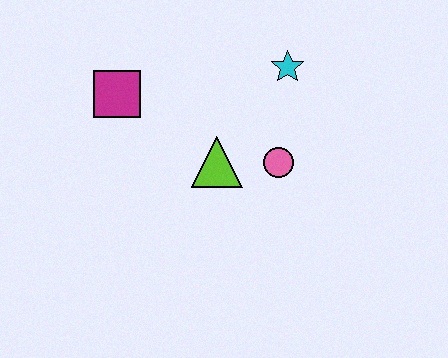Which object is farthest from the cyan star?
The magenta square is farthest from the cyan star.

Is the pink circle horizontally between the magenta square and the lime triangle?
No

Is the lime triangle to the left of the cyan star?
Yes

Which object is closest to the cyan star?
The pink circle is closest to the cyan star.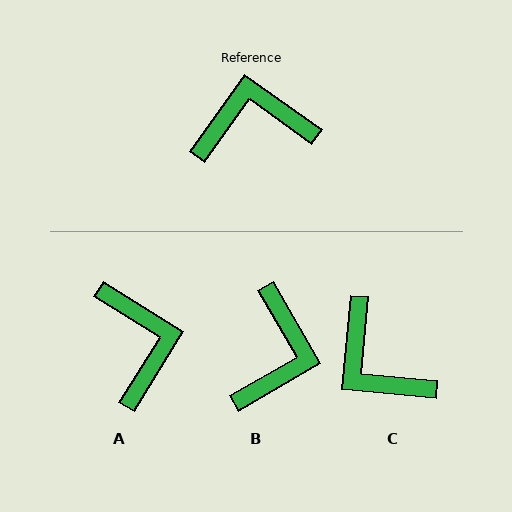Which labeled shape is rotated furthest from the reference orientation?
C, about 120 degrees away.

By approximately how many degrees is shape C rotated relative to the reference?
Approximately 120 degrees counter-clockwise.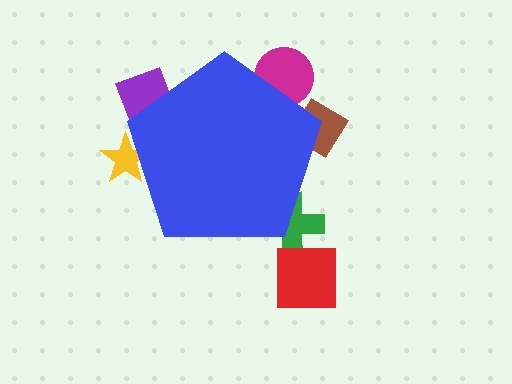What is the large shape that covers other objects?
A blue pentagon.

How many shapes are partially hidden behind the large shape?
5 shapes are partially hidden.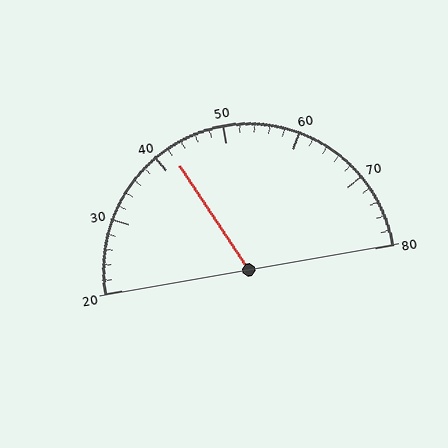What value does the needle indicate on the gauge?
The needle indicates approximately 42.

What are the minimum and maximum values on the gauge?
The gauge ranges from 20 to 80.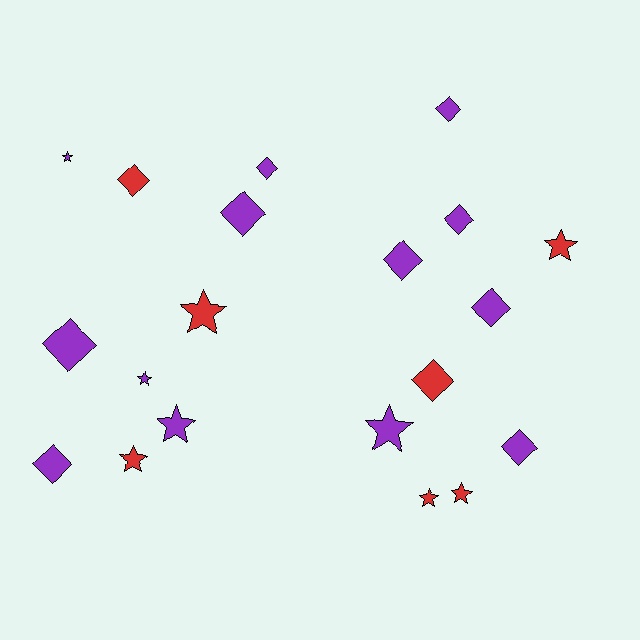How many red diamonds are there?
There are 2 red diamonds.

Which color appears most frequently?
Purple, with 13 objects.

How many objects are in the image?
There are 20 objects.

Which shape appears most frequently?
Diamond, with 11 objects.